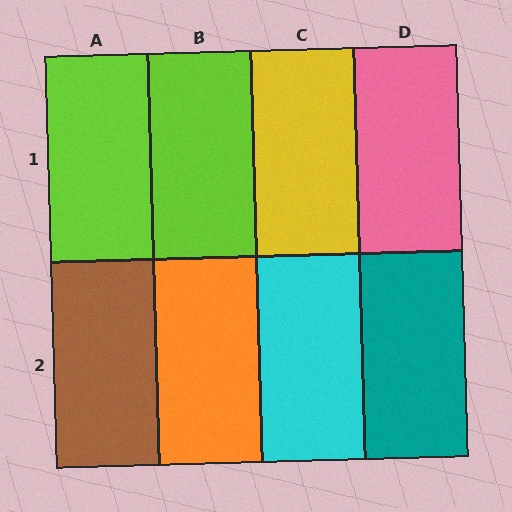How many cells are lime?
2 cells are lime.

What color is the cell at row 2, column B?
Orange.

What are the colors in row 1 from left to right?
Lime, lime, yellow, pink.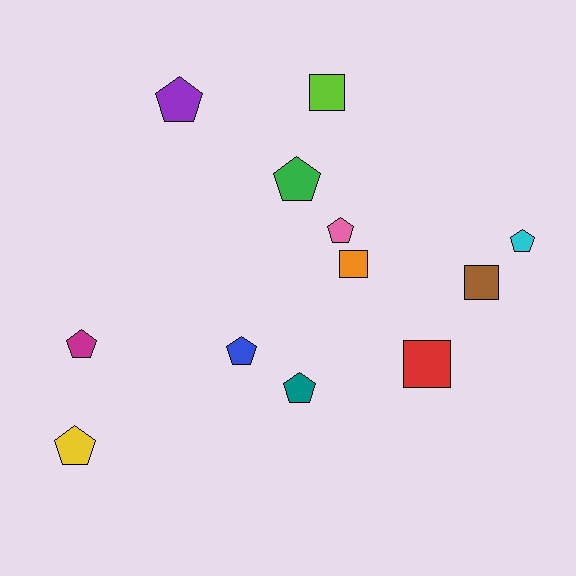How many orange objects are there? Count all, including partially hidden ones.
There is 1 orange object.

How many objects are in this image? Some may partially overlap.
There are 12 objects.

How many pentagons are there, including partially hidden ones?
There are 8 pentagons.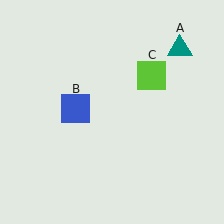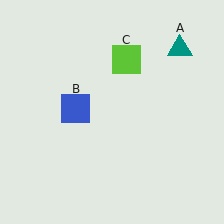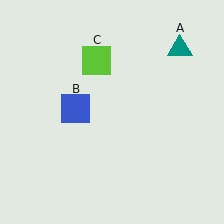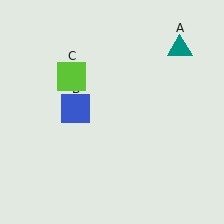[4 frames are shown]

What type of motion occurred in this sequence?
The lime square (object C) rotated counterclockwise around the center of the scene.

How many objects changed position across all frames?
1 object changed position: lime square (object C).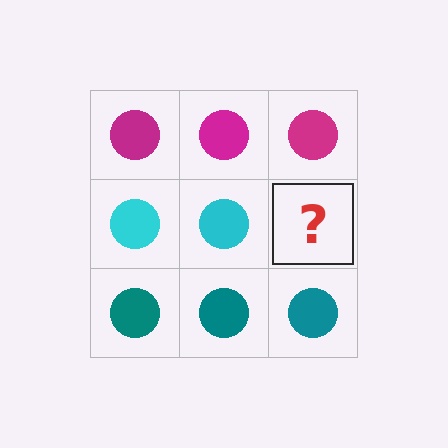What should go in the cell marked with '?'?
The missing cell should contain a cyan circle.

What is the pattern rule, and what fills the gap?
The rule is that each row has a consistent color. The gap should be filled with a cyan circle.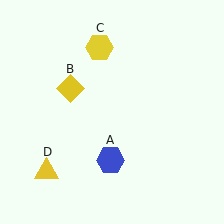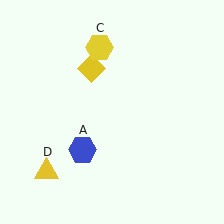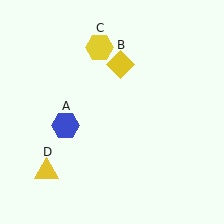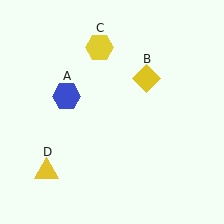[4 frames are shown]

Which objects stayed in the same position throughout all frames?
Yellow hexagon (object C) and yellow triangle (object D) remained stationary.